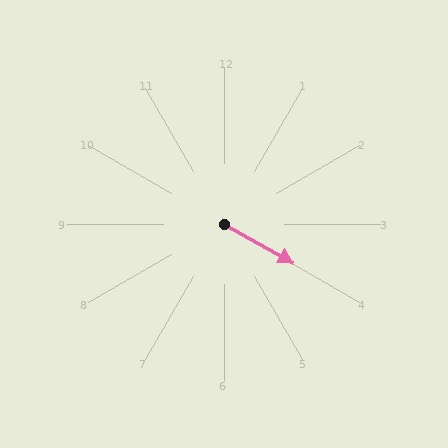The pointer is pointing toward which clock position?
Roughly 4 o'clock.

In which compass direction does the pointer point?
Southeast.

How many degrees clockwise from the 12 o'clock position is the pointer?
Approximately 119 degrees.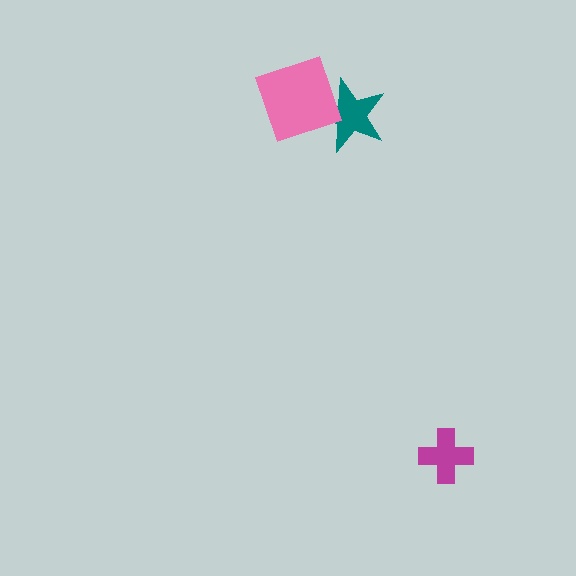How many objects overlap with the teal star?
1 object overlaps with the teal star.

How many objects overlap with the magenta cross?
0 objects overlap with the magenta cross.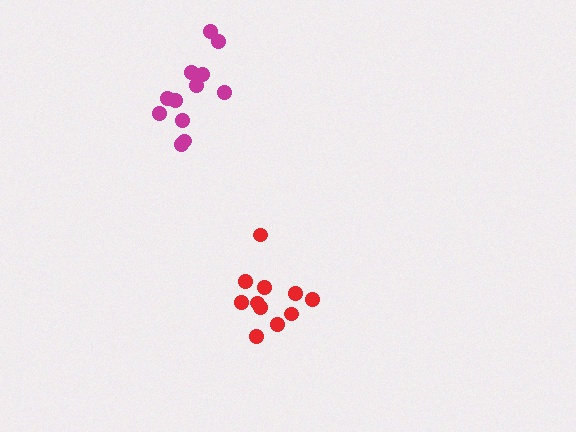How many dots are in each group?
Group 1: 12 dots, Group 2: 11 dots (23 total).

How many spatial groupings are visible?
There are 2 spatial groupings.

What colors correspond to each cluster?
The clusters are colored: magenta, red.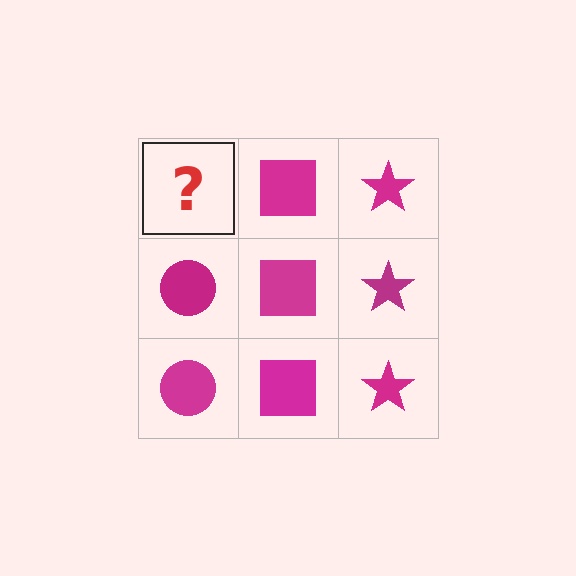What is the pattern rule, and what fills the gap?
The rule is that each column has a consistent shape. The gap should be filled with a magenta circle.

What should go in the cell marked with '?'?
The missing cell should contain a magenta circle.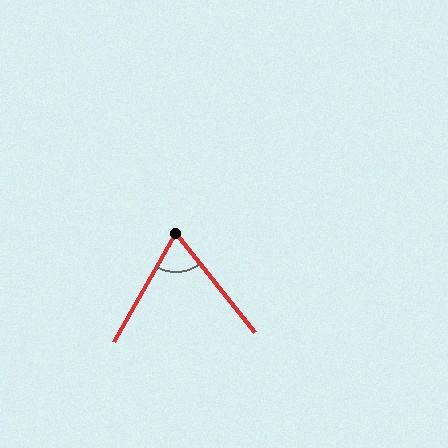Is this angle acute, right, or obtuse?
It is acute.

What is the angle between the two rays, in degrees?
Approximately 68 degrees.